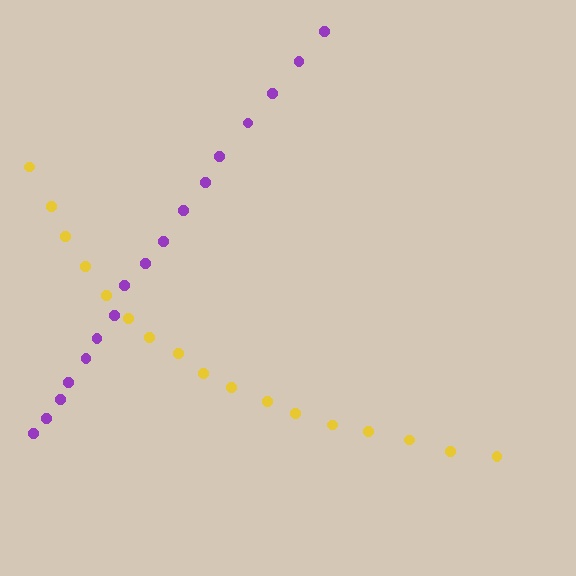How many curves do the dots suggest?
There are 2 distinct paths.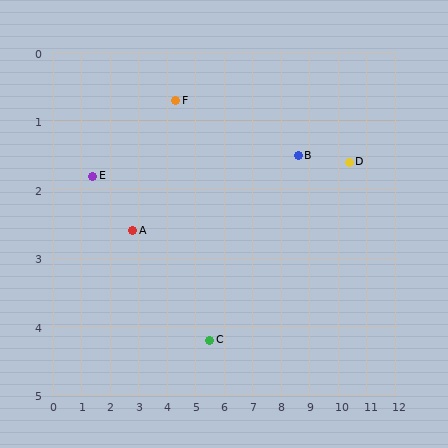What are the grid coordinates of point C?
Point C is at approximately (5.5, 4.2).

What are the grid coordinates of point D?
Point D is at approximately (10.4, 1.6).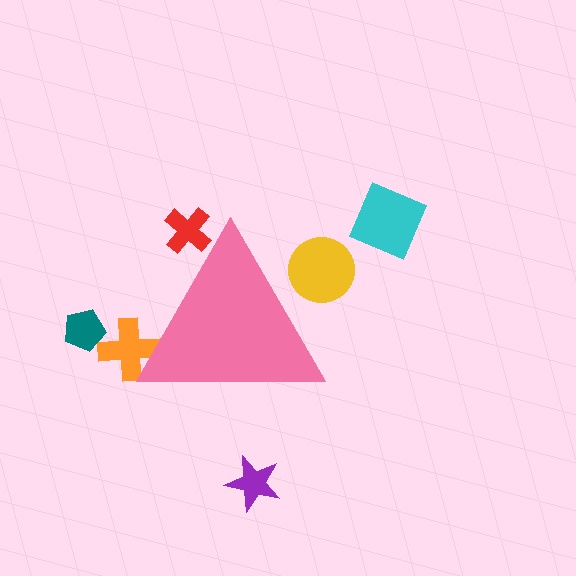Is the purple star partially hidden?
No, the purple star is fully visible.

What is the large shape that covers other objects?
A pink triangle.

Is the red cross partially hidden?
Yes, the red cross is partially hidden behind the pink triangle.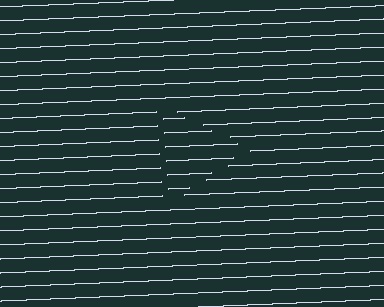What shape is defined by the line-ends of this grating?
An illusory triangle. The interior of the shape contains the same grating, shifted by half a period — the contour is defined by the phase discontinuity where line-ends from the inner and outer gratings abut.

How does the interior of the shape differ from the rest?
The interior of the shape contains the same grating, shifted by half a period — the contour is defined by the phase discontinuity where line-ends from the inner and outer gratings abut.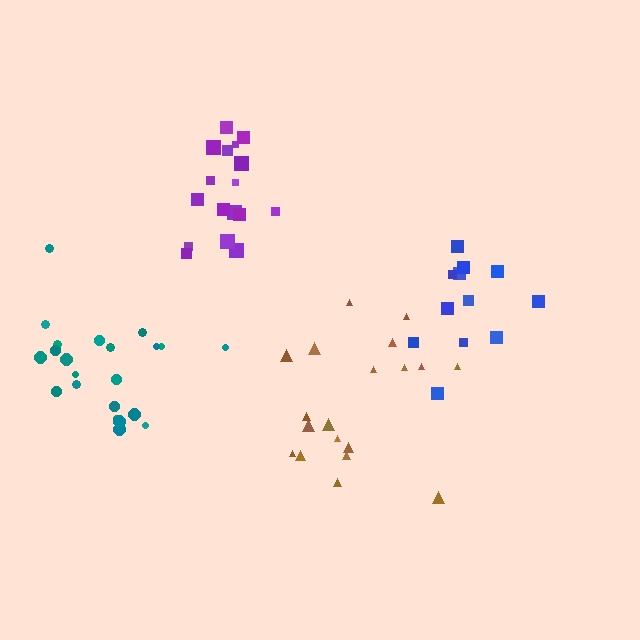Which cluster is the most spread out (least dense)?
Blue.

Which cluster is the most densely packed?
Purple.